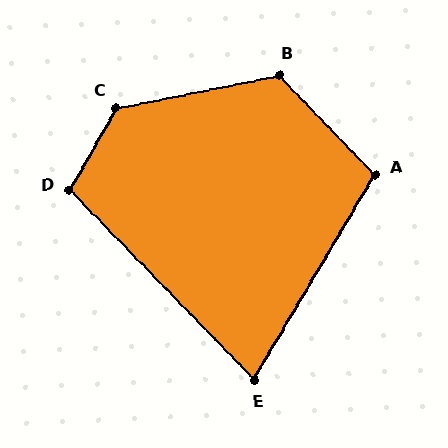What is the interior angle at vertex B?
Approximately 123 degrees (obtuse).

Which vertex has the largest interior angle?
C, at approximately 131 degrees.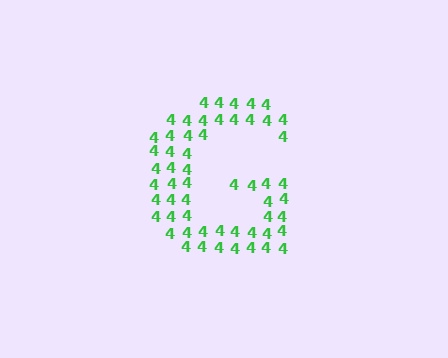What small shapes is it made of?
It is made of small digit 4's.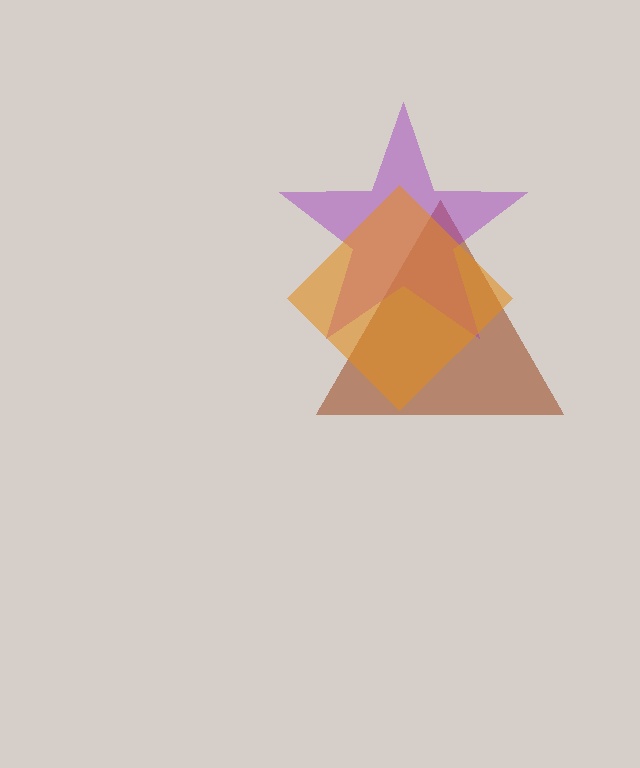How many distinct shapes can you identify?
There are 3 distinct shapes: a brown triangle, a purple star, an orange diamond.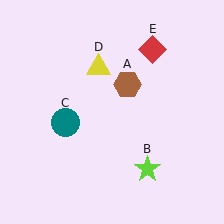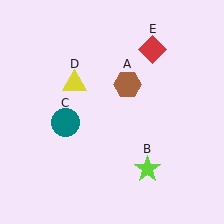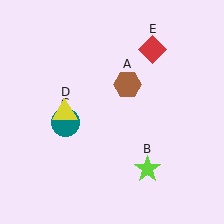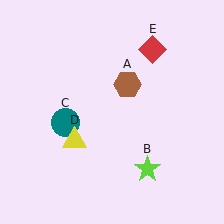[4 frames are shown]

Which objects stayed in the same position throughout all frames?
Brown hexagon (object A) and lime star (object B) and teal circle (object C) and red diamond (object E) remained stationary.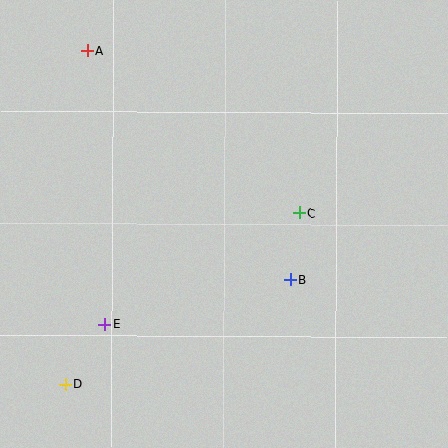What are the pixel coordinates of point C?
Point C is at (299, 213).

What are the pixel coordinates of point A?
Point A is at (87, 51).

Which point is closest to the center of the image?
Point C at (299, 213) is closest to the center.